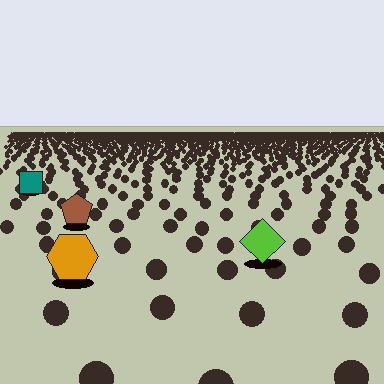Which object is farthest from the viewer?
The teal square is farthest from the viewer. It appears smaller and the ground texture around it is denser.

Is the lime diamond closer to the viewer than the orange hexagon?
No. The orange hexagon is closer — you can tell from the texture gradient: the ground texture is coarser near it.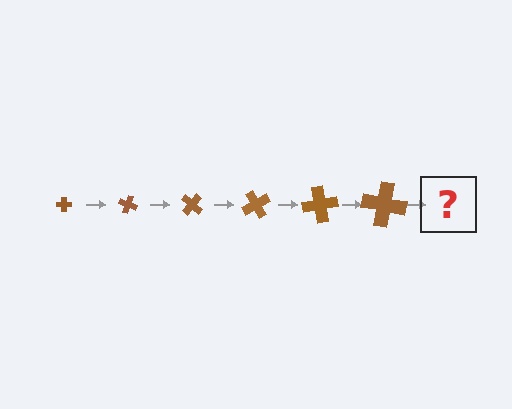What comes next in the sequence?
The next element should be a cross, larger than the previous one and rotated 120 degrees from the start.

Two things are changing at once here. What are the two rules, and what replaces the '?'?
The two rules are that the cross grows larger each step and it rotates 20 degrees each step. The '?' should be a cross, larger than the previous one and rotated 120 degrees from the start.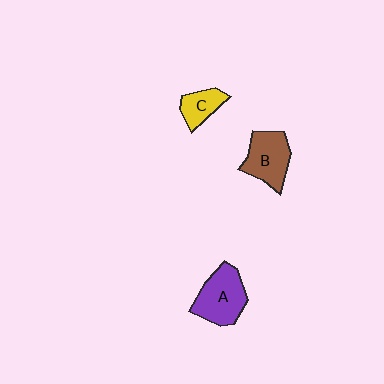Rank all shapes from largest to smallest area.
From largest to smallest: A (purple), B (brown), C (yellow).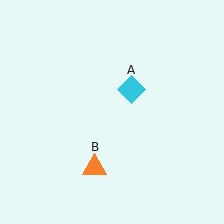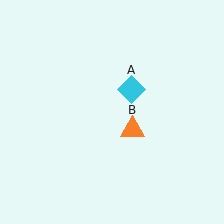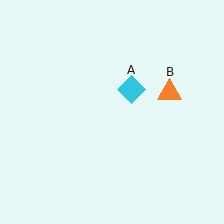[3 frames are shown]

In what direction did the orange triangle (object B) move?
The orange triangle (object B) moved up and to the right.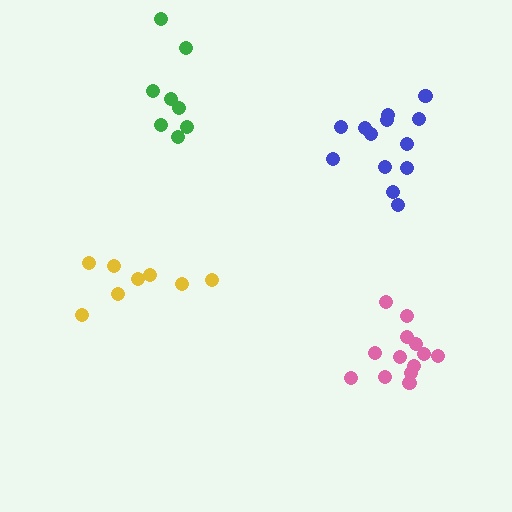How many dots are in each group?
Group 1: 8 dots, Group 2: 8 dots, Group 3: 13 dots, Group 4: 13 dots (42 total).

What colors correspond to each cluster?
The clusters are colored: green, yellow, pink, blue.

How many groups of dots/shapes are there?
There are 4 groups.